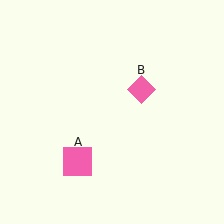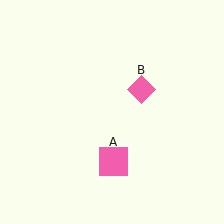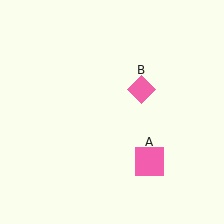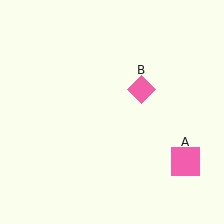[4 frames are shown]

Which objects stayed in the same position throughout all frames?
Pink diamond (object B) remained stationary.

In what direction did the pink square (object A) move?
The pink square (object A) moved right.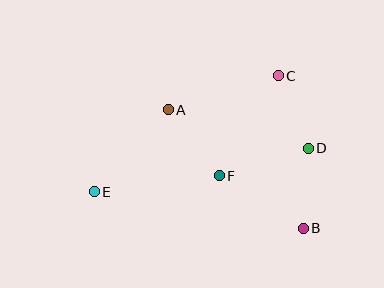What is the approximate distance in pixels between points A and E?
The distance between A and E is approximately 110 pixels.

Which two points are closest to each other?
Points C and D are closest to each other.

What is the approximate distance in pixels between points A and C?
The distance between A and C is approximately 115 pixels.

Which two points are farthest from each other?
Points D and E are farthest from each other.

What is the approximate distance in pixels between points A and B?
The distance between A and B is approximately 180 pixels.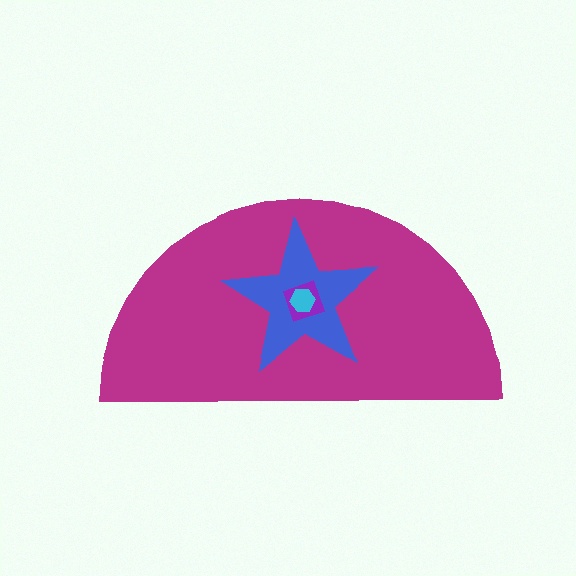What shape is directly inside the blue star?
The purple diamond.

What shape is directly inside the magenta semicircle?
The blue star.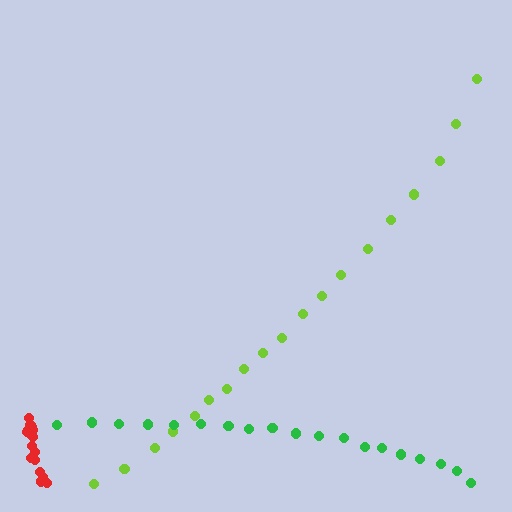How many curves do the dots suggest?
There are 3 distinct paths.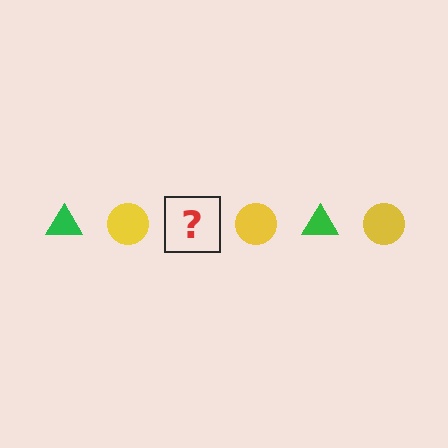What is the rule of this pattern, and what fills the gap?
The rule is that the pattern alternates between green triangle and yellow circle. The gap should be filled with a green triangle.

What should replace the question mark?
The question mark should be replaced with a green triangle.